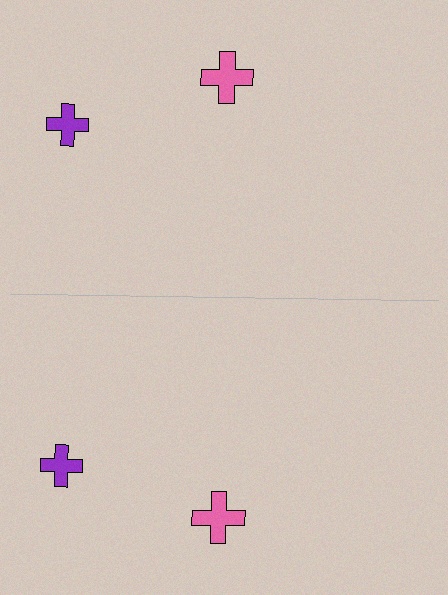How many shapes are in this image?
There are 4 shapes in this image.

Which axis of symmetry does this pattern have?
The pattern has a horizontal axis of symmetry running through the center of the image.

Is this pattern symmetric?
Yes, this pattern has bilateral (reflection) symmetry.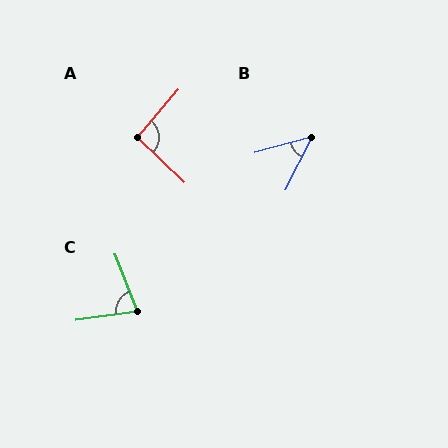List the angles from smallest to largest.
B (48°), C (77°), A (93°).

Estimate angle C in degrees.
Approximately 77 degrees.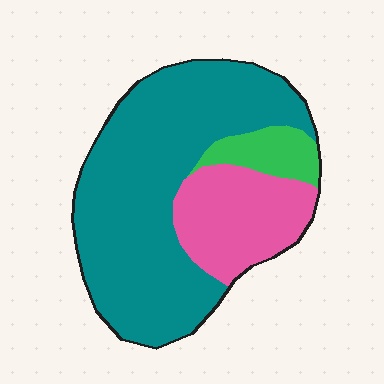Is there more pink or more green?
Pink.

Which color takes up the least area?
Green, at roughly 10%.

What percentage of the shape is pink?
Pink takes up about one quarter (1/4) of the shape.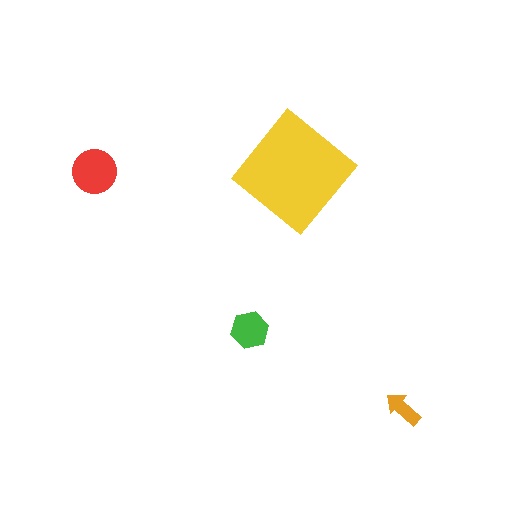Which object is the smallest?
The orange arrow.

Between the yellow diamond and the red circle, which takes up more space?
The yellow diamond.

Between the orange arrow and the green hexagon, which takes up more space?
The green hexagon.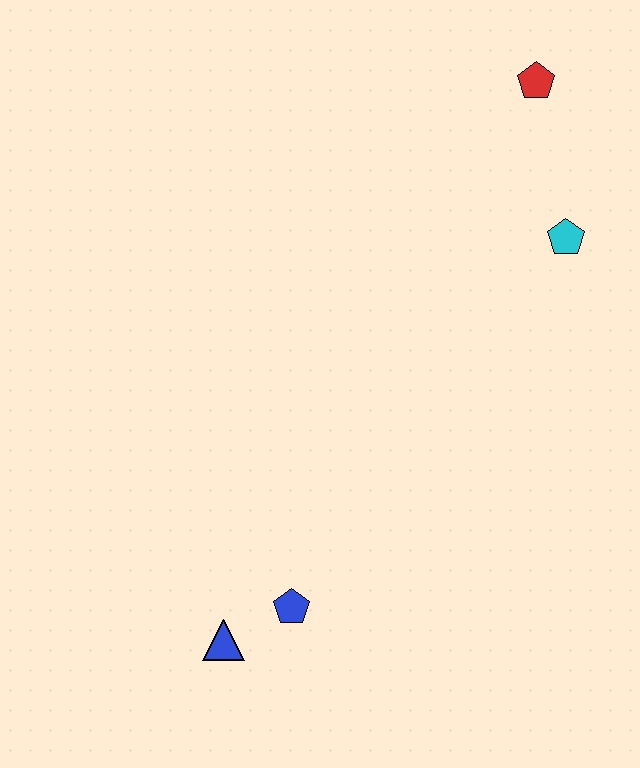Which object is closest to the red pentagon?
The cyan pentagon is closest to the red pentagon.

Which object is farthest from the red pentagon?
The blue triangle is farthest from the red pentagon.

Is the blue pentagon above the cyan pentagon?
No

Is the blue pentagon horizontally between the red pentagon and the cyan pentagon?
No